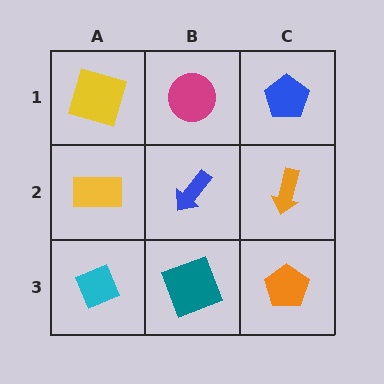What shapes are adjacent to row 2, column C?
A blue pentagon (row 1, column C), an orange pentagon (row 3, column C), a blue arrow (row 2, column B).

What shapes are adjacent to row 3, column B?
A blue arrow (row 2, column B), a cyan diamond (row 3, column A), an orange pentagon (row 3, column C).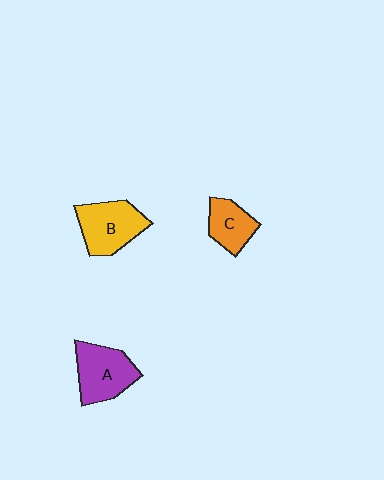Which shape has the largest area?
Shape B (yellow).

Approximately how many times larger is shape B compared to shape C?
Approximately 1.5 times.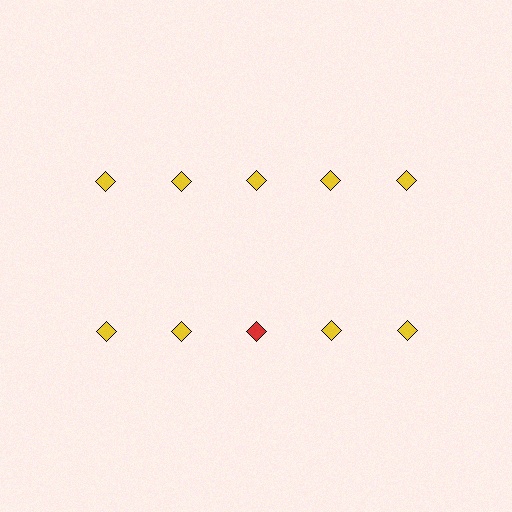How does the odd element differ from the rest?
It has a different color: red instead of yellow.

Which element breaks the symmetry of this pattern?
The red diamond in the second row, center column breaks the symmetry. All other shapes are yellow diamonds.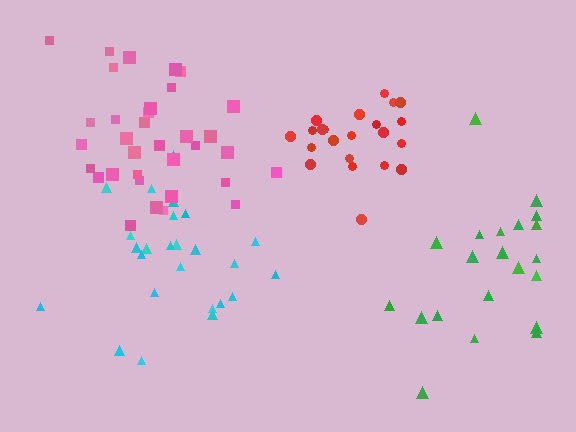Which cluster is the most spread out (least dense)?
Cyan.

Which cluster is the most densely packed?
Red.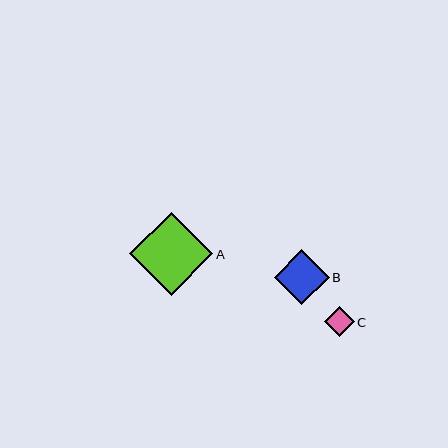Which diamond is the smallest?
Diamond C is the smallest with a size of approximately 30 pixels.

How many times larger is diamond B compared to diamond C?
Diamond B is approximately 1.8 times the size of diamond C.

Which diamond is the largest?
Diamond A is the largest with a size of approximately 83 pixels.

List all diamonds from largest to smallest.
From largest to smallest: A, B, C.